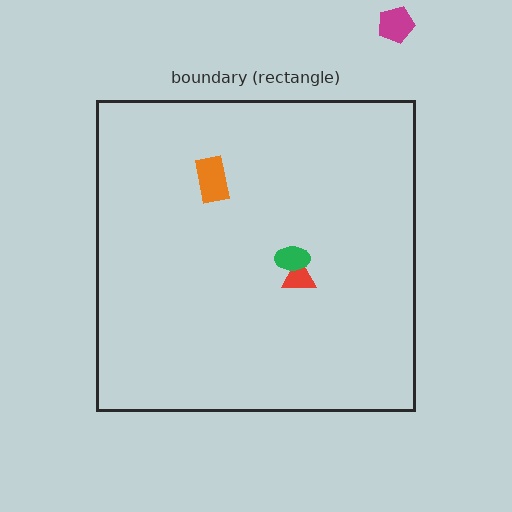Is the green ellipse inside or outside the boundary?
Inside.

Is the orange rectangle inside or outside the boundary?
Inside.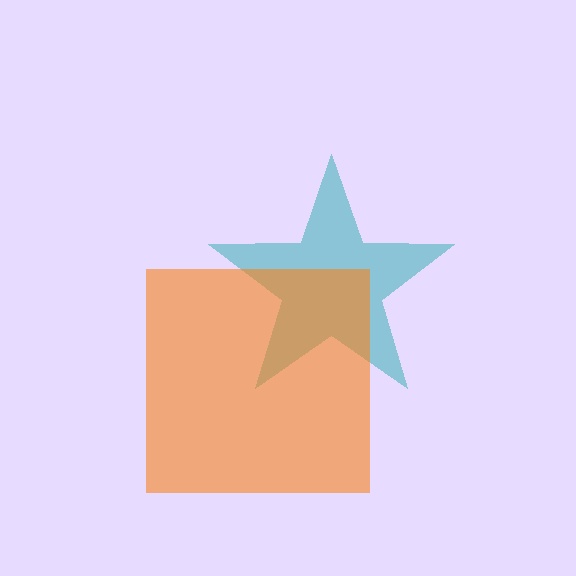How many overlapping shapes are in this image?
There are 2 overlapping shapes in the image.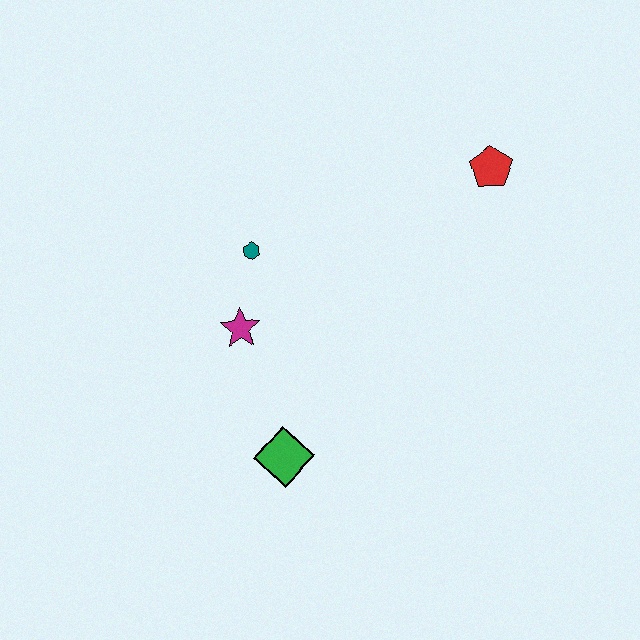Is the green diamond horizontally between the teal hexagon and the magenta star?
No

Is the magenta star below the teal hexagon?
Yes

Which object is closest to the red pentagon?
The teal hexagon is closest to the red pentagon.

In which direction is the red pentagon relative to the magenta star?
The red pentagon is to the right of the magenta star.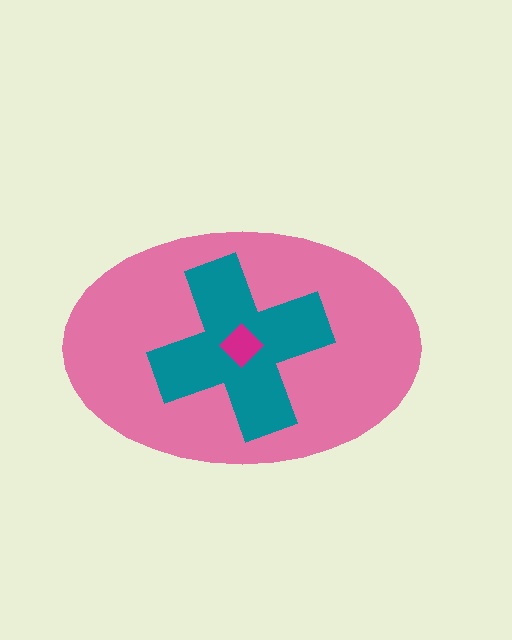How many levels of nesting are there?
3.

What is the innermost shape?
The magenta diamond.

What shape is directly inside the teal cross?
The magenta diamond.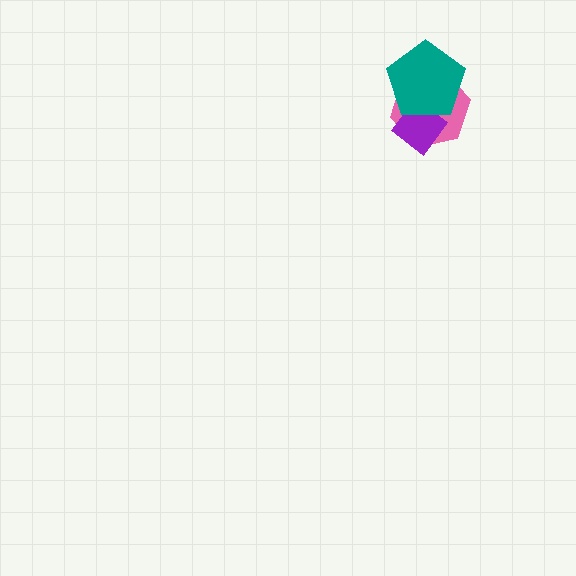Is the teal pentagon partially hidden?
No, no other shape covers it.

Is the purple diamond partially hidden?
Yes, it is partially covered by another shape.